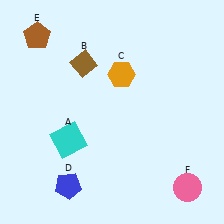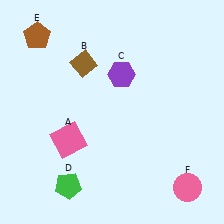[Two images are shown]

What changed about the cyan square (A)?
In Image 1, A is cyan. In Image 2, it changed to pink.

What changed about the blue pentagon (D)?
In Image 1, D is blue. In Image 2, it changed to green.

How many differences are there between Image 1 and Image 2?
There are 3 differences between the two images.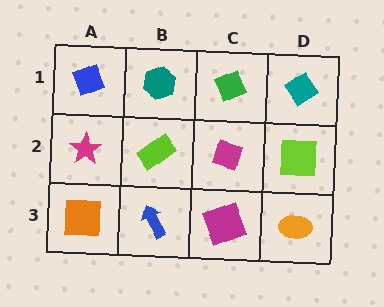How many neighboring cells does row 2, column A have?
3.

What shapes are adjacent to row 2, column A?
A blue diamond (row 1, column A), an orange square (row 3, column A), a lime rectangle (row 2, column B).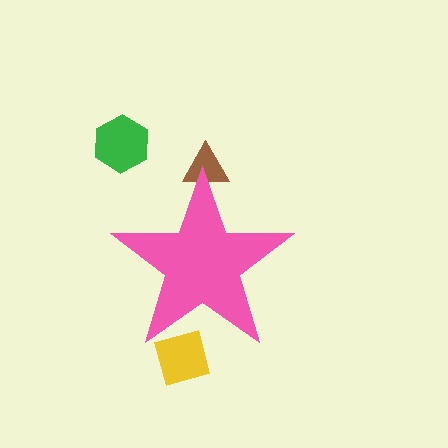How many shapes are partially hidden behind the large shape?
2 shapes are partially hidden.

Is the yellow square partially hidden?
Yes, the yellow square is partially hidden behind the pink star.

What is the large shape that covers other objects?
A pink star.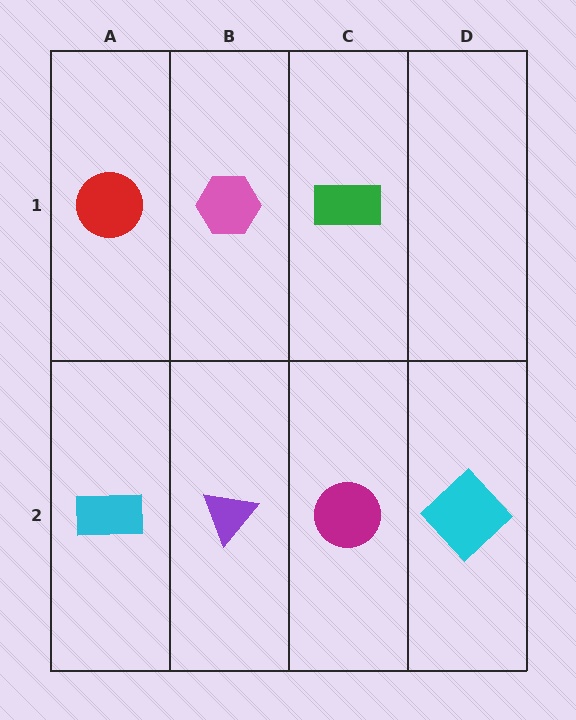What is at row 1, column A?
A red circle.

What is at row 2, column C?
A magenta circle.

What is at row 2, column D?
A cyan diamond.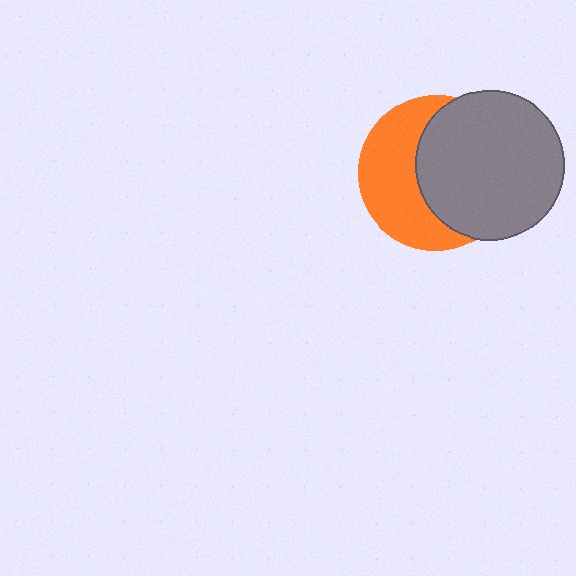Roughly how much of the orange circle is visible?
About half of it is visible (roughly 46%).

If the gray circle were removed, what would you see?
You would see the complete orange circle.